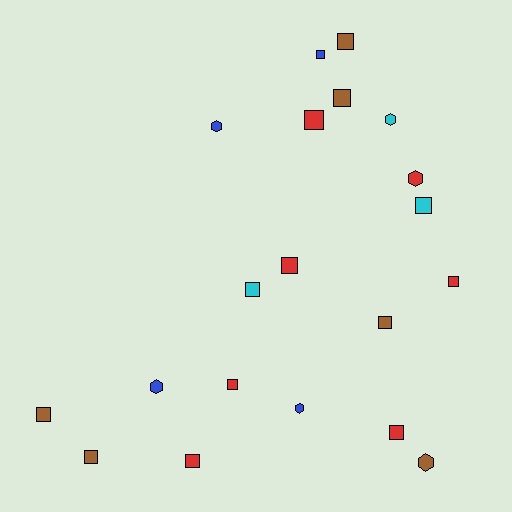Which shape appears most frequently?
Square, with 14 objects.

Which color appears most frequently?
Red, with 7 objects.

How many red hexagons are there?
There is 1 red hexagon.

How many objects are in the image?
There are 20 objects.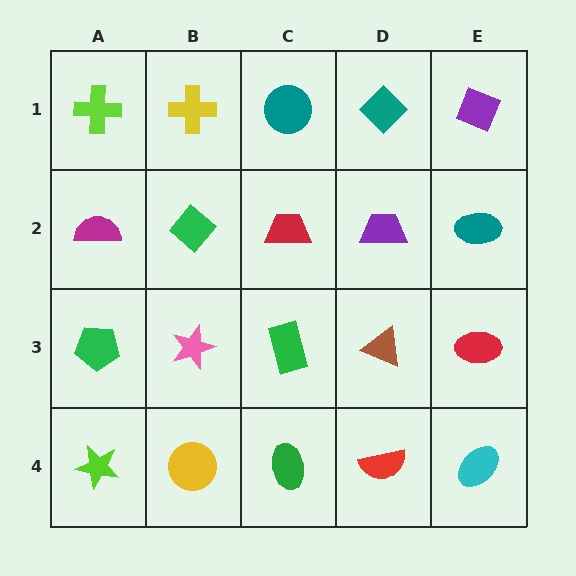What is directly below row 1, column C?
A red trapezoid.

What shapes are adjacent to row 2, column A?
A lime cross (row 1, column A), a green pentagon (row 3, column A), a green diamond (row 2, column B).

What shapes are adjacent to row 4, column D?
A brown triangle (row 3, column D), a green ellipse (row 4, column C), a cyan ellipse (row 4, column E).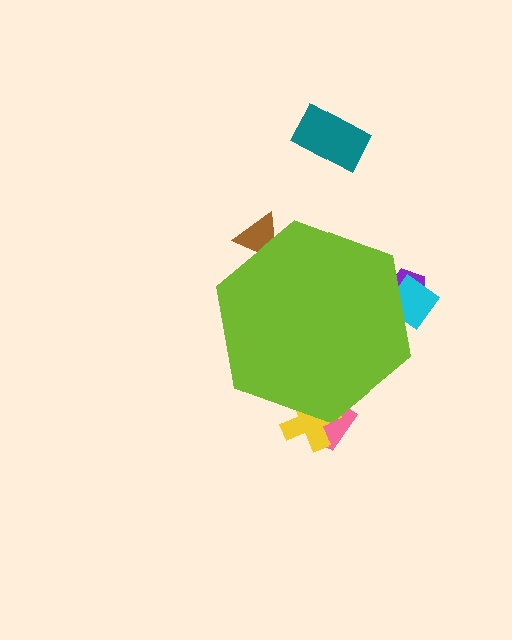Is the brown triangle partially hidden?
Yes, the brown triangle is partially hidden behind the lime hexagon.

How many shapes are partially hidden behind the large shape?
5 shapes are partially hidden.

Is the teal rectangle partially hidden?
No, the teal rectangle is fully visible.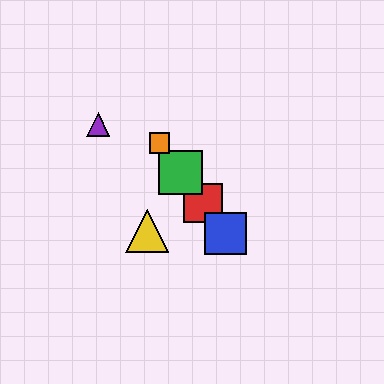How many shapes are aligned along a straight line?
4 shapes (the red square, the blue square, the green square, the orange square) are aligned along a straight line.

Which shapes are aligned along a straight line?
The red square, the blue square, the green square, the orange square are aligned along a straight line.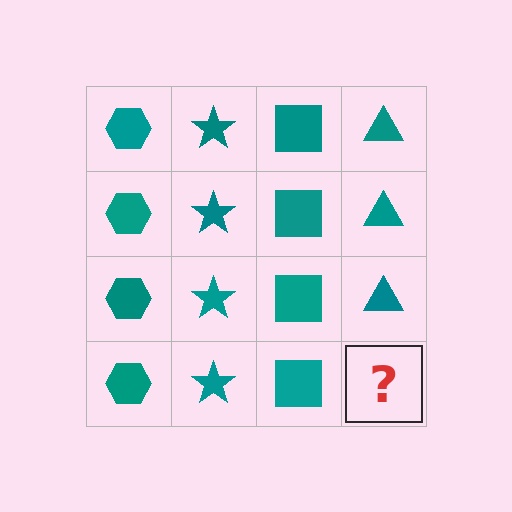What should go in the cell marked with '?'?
The missing cell should contain a teal triangle.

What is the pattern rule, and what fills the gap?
The rule is that each column has a consistent shape. The gap should be filled with a teal triangle.